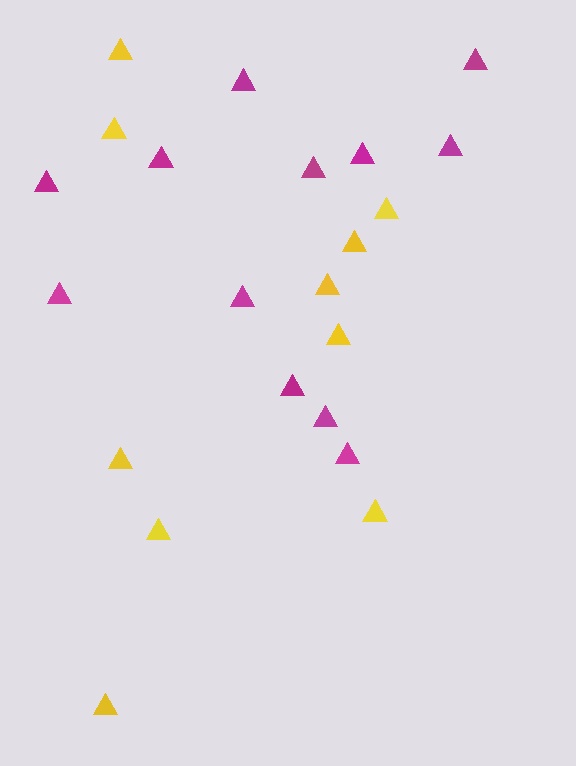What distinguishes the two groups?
There are 2 groups: one group of yellow triangles (10) and one group of magenta triangles (12).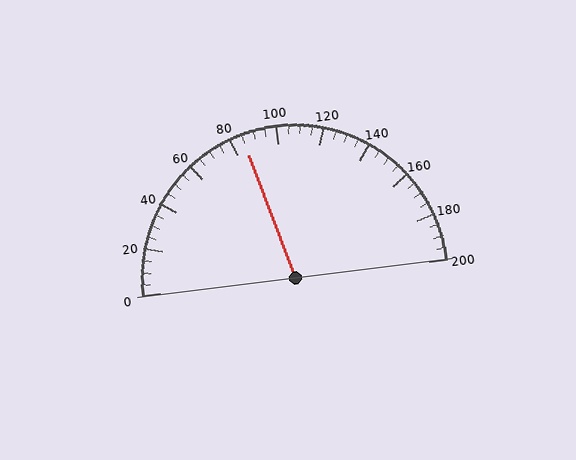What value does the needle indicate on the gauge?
The needle indicates approximately 85.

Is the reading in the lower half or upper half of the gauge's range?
The reading is in the lower half of the range (0 to 200).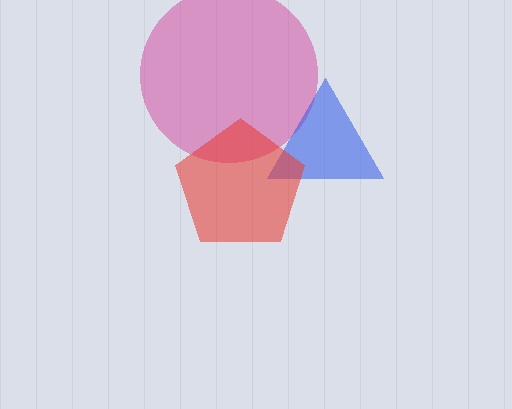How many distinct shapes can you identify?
There are 3 distinct shapes: a magenta circle, a blue triangle, a red pentagon.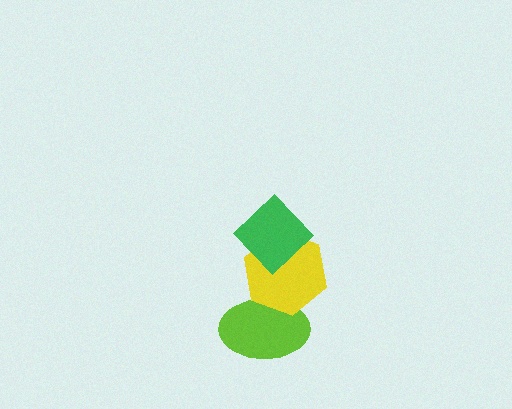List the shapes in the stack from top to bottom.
From top to bottom: the green diamond, the yellow hexagon, the lime ellipse.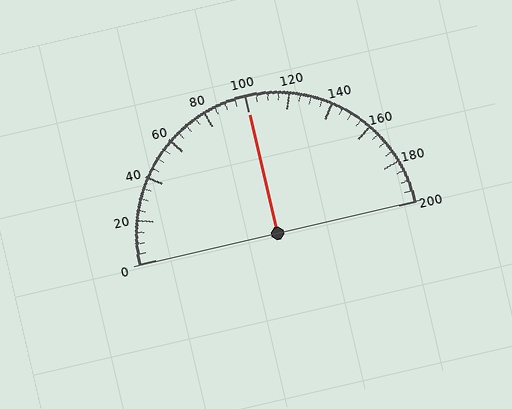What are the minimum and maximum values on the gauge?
The gauge ranges from 0 to 200.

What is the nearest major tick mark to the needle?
The nearest major tick mark is 100.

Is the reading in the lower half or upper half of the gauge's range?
The reading is in the upper half of the range (0 to 200).